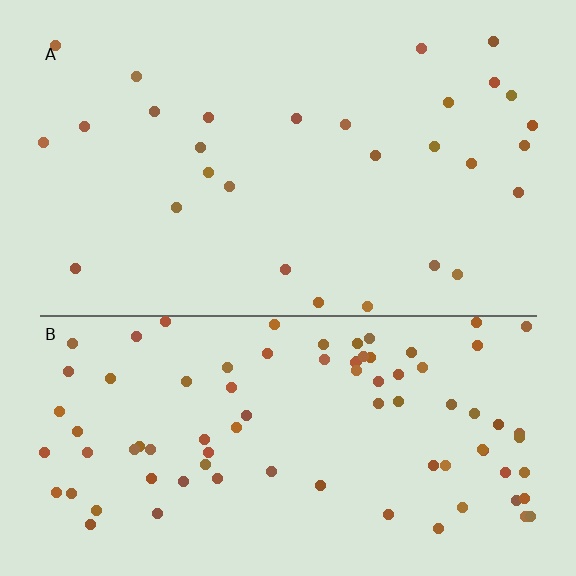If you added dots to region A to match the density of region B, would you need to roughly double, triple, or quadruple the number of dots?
Approximately triple.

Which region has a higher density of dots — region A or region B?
B (the bottom).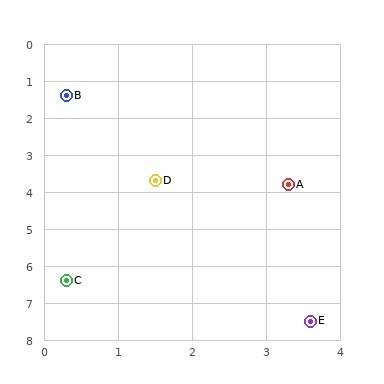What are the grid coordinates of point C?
Point C is at approximately (0.3, 6.4).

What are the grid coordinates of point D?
Point D is at approximately (1.5, 3.7).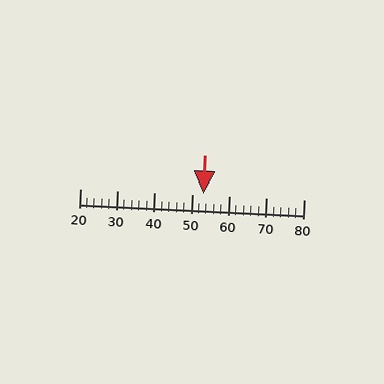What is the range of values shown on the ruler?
The ruler shows values from 20 to 80.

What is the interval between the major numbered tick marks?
The major tick marks are spaced 10 units apart.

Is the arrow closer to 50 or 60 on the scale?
The arrow is closer to 50.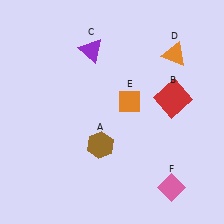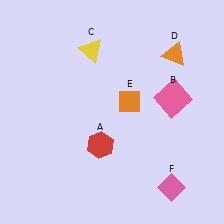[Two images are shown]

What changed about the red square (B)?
In Image 1, B is red. In Image 2, it changed to pink.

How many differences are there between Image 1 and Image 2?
There are 3 differences between the two images.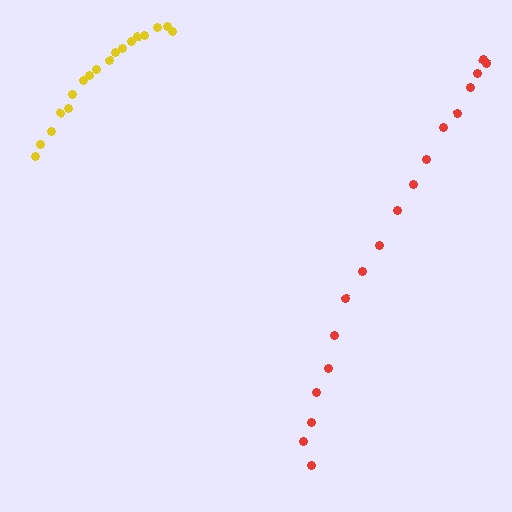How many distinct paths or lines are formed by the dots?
There are 2 distinct paths.